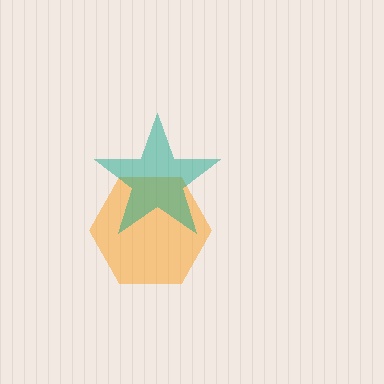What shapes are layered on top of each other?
The layered shapes are: an orange hexagon, a teal star.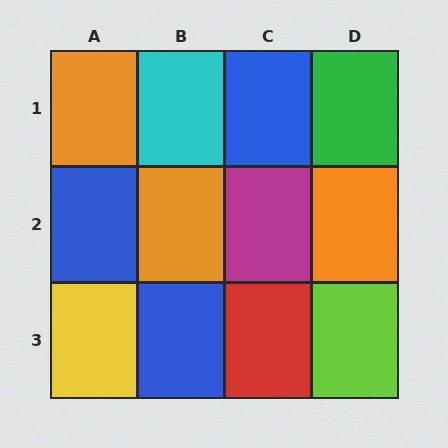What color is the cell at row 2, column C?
Magenta.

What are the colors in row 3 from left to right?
Yellow, blue, red, lime.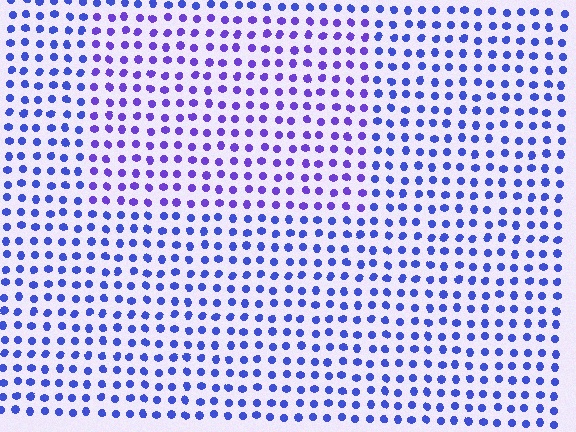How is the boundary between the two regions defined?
The boundary is defined purely by a slight shift in hue (about 27 degrees). Spacing, size, and orientation are identical on both sides.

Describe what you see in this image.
The image is filled with small blue elements in a uniform arrangement. A rectangle-shaped region is visible where the elements are tinted to a slightly different hue, forming a subtle color boundary.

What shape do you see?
I see a rectangle.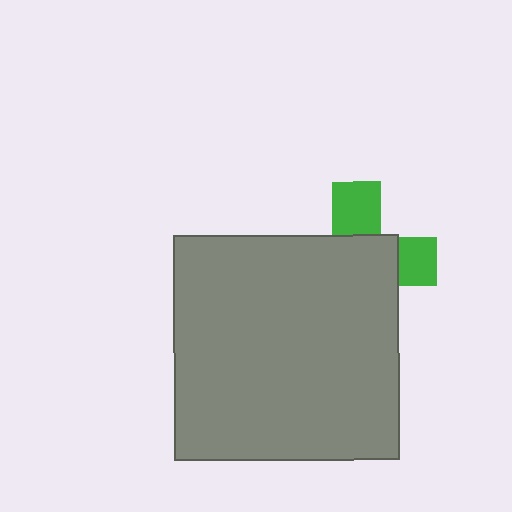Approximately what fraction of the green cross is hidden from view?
Roughly 66% of the green cross is hidden behind the gray square.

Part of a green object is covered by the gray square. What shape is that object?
It is a cross.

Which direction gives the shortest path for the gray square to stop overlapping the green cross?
Moving toward the lower-left gives the shortest separation.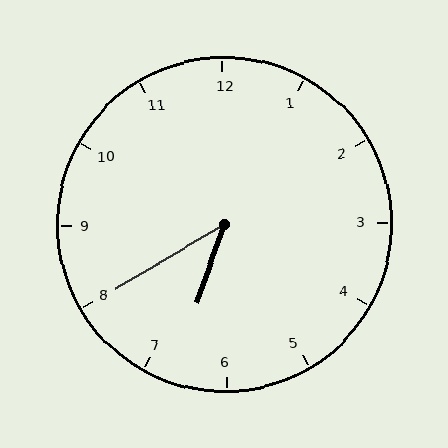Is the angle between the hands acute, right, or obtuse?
It is acute.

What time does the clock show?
6:40.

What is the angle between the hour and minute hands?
Approximately 40 degrees.